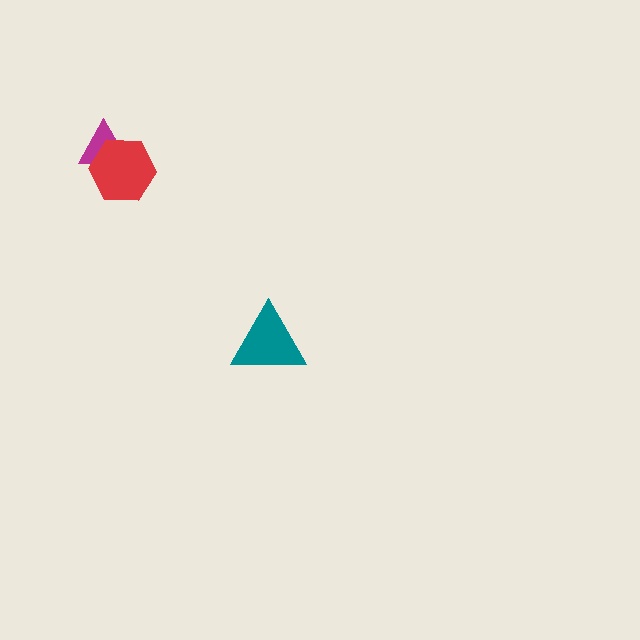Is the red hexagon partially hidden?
No, no other shape covers it.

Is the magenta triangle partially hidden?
Yes, it is partially covered by another shape.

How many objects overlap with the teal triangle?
0 objects overlap with the teal triangle.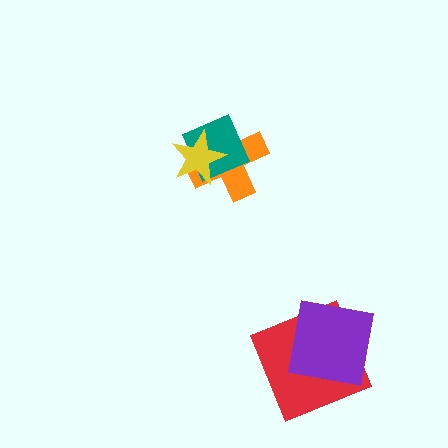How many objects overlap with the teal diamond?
2 objects overlap with the teal diamond.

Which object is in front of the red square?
The purple square is in front of the red square.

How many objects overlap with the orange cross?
2 objects overlap with the orange cross.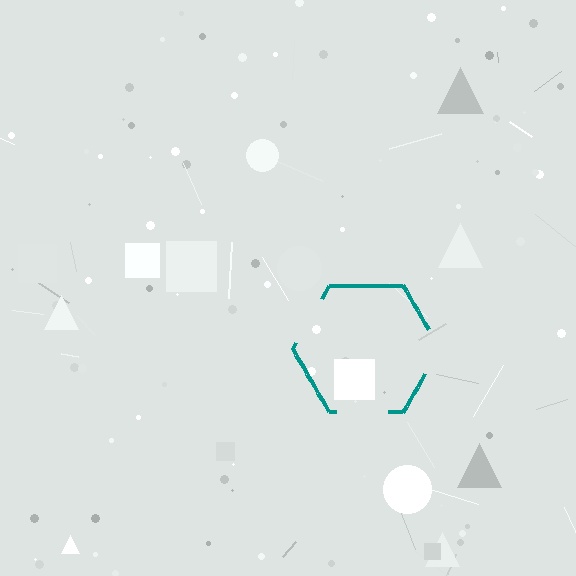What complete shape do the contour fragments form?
The contour fragments form a hexagon.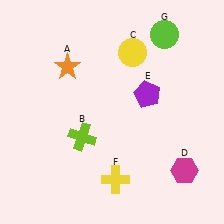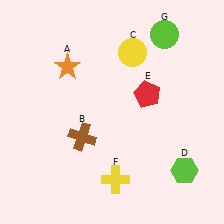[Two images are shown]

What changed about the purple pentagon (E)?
In Image 1, E is purple. In Image 2, it changed to red.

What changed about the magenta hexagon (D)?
In Image 1, D is magenta. In Image 2, it changed to lime.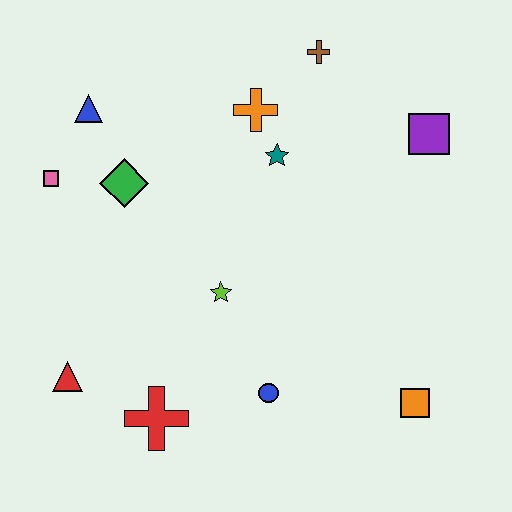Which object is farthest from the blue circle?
The brown cross is farthest from the blue circle.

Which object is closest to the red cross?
The red triangle is closest to the red cross.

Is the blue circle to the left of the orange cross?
No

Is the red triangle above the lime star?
No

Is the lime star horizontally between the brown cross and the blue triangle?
Yes